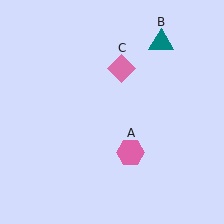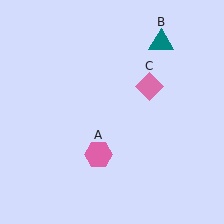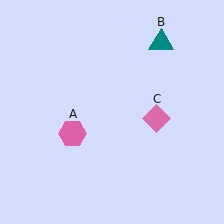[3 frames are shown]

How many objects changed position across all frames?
2 objects changed position: pink hexagon (object A), pink diamond (object C).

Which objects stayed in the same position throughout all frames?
Teal triangle (object B) remained stationary.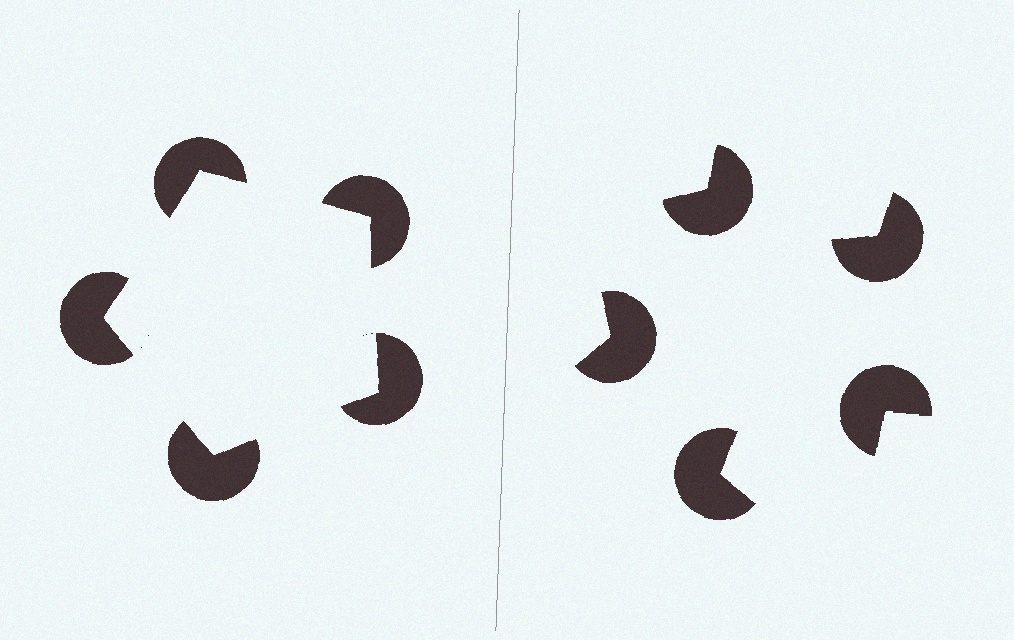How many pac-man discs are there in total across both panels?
10 — 5 on each side.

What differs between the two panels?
The pac-man discs are positioned identically on both sides; only the wedge orientations differ. On the left they align to a pentagon; on the right they are misaligned.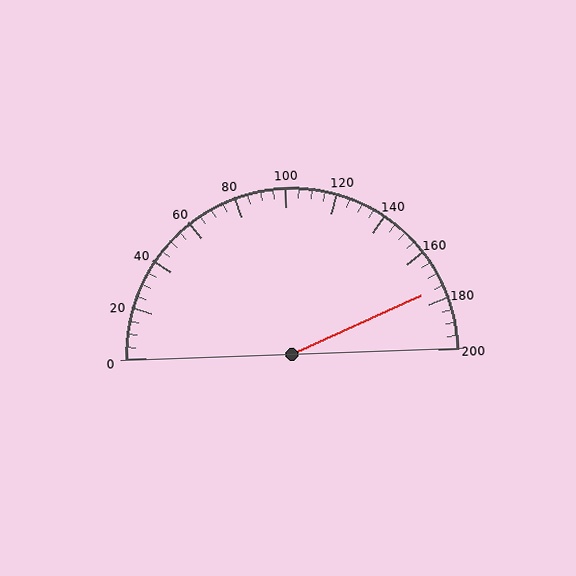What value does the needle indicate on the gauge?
The needle indicates approximately 175.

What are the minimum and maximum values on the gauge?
The gauge ranges from 0 to 200.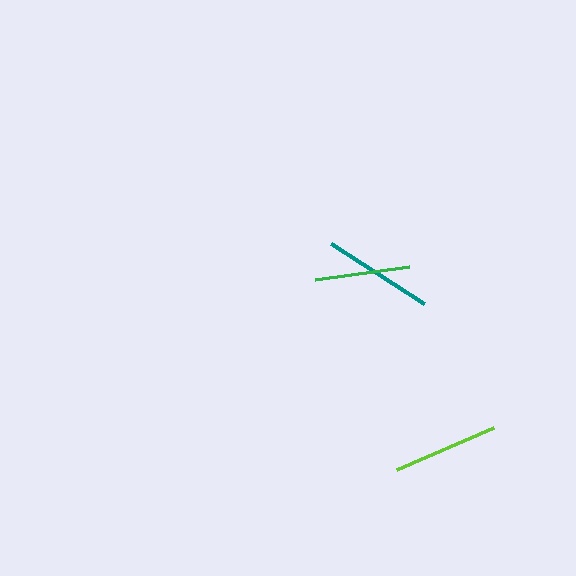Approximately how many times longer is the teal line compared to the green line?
The teal line is approximately 1.2 times the length of the green line.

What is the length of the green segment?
The green segment is approximately 95 pixels long.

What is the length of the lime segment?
The lime segment is approximately 105 pixels long.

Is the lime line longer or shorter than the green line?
The lime line is longer than the green line.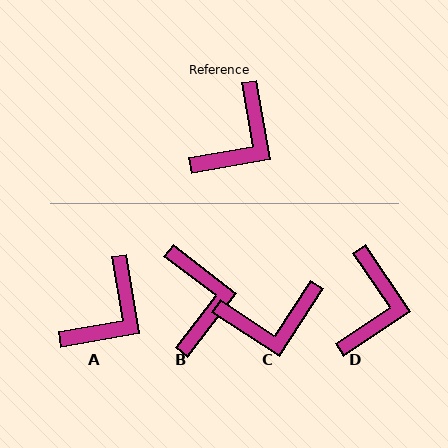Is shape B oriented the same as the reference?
No, it is off by about 43 degrees.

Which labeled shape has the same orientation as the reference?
A.